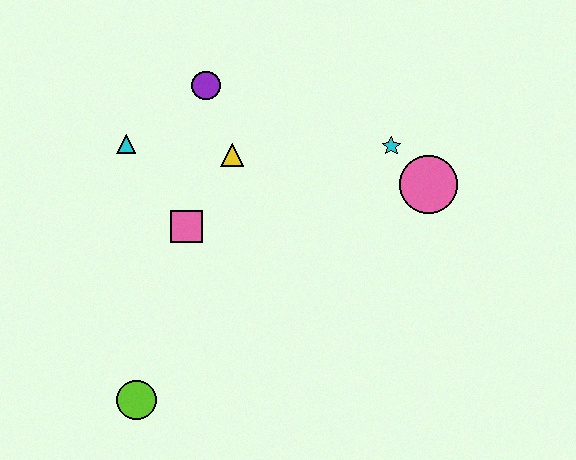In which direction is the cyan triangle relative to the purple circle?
The cyan triangle is to the left of the purple circle.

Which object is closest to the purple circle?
The yellow triangle is closest to the purple circle.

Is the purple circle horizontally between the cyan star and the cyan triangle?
Yes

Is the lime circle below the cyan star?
Yes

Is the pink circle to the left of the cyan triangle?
No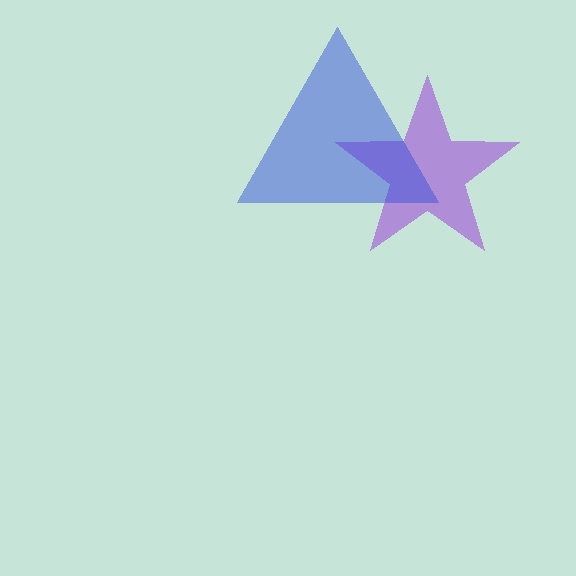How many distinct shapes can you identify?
There are 2 distinct shapes: a purple star, a blue triangle.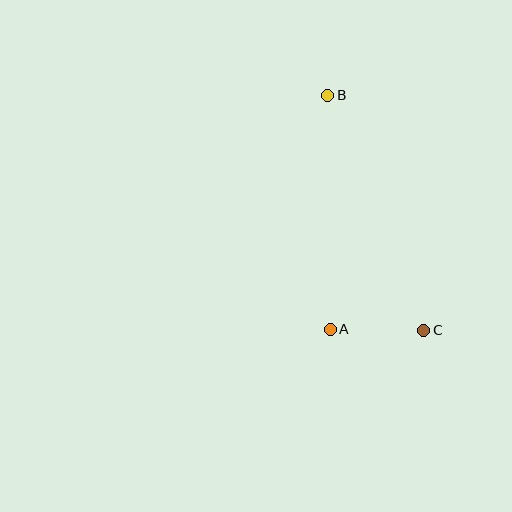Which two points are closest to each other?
Points A and C are closest to each other.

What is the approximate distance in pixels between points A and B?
The distance between A and B is approximately 234 pixels.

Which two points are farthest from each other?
Points B and C are farthest from each other.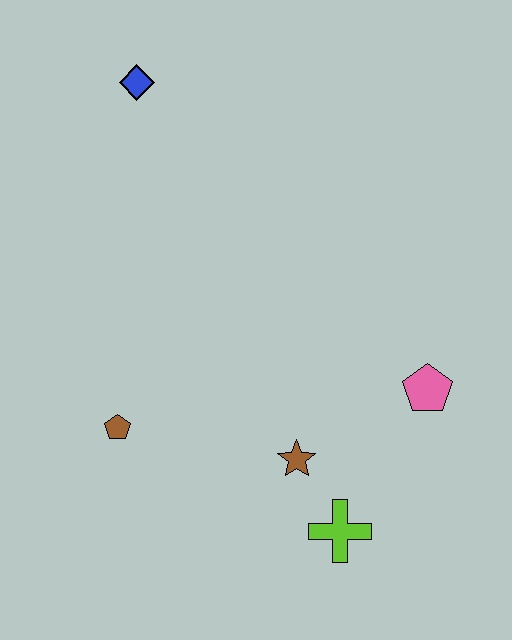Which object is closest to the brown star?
The lime cross is closest to the brown star.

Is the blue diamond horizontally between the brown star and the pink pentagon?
No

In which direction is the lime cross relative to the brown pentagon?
The lime cross is to the right of the brown pentagon.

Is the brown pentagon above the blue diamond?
No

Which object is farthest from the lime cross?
The blue diamond is farthest from the lime cross.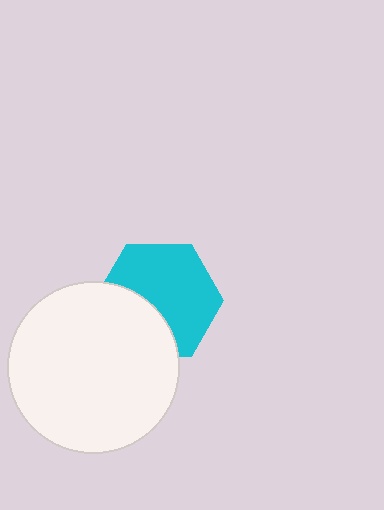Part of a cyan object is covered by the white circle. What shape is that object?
It is a hexagon.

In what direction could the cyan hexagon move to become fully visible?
The cyan hexagon could move toward the upper-right. That would shift it out from behind the white circle entirely.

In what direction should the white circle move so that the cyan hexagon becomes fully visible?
The white circle should move toward the lower-left. That is the shortest direction to clear the overlap and leave the cyan hexagon fully visible.